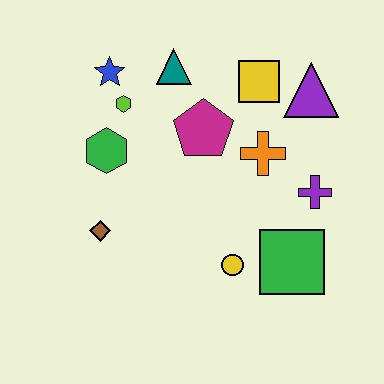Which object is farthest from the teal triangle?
The green square is farthest from the teal triangle.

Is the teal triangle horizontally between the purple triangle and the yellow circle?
No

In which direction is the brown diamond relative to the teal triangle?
The brown diamond is below the teal triangle.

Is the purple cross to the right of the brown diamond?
Yes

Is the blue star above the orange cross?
Yes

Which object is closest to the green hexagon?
The lime hexagon is closest to the green hexagon.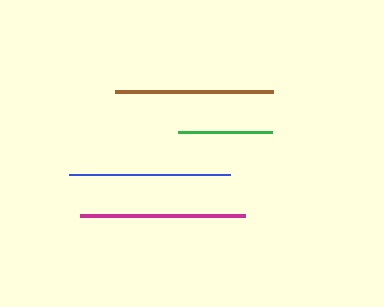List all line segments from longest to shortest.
From longest to shortest: magenta, blue, brown, green.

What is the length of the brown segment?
The brown segment is approximately 158 pixels long.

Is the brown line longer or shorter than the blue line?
The blue line is longer than the brown line.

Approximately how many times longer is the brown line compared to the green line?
The brown line is approximately 1.7 times the length of the green line.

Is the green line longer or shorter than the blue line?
The blue line is longer than the green line.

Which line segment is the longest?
The magenta line is the longest at approximately 165 pixels.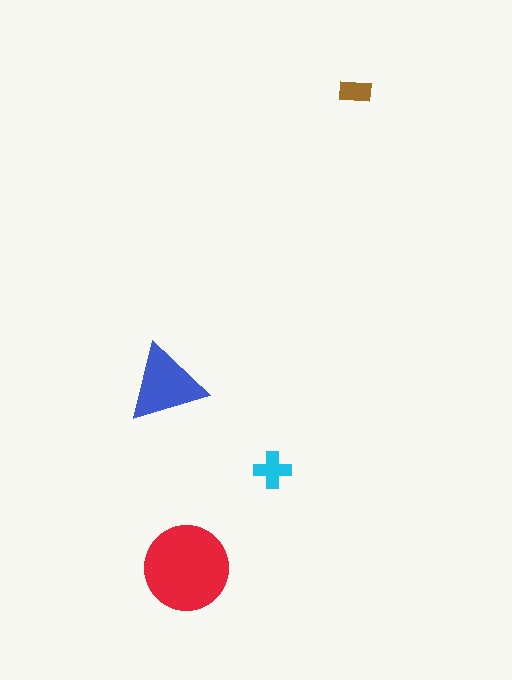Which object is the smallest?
The brown rectangle.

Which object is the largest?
The red circle.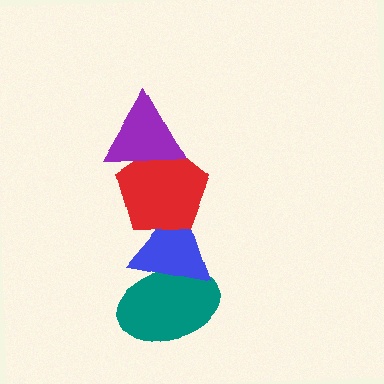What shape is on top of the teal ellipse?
The blue triangle is on top of the teal ellipse.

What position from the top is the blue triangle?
The blue triangle is 3rd from the top.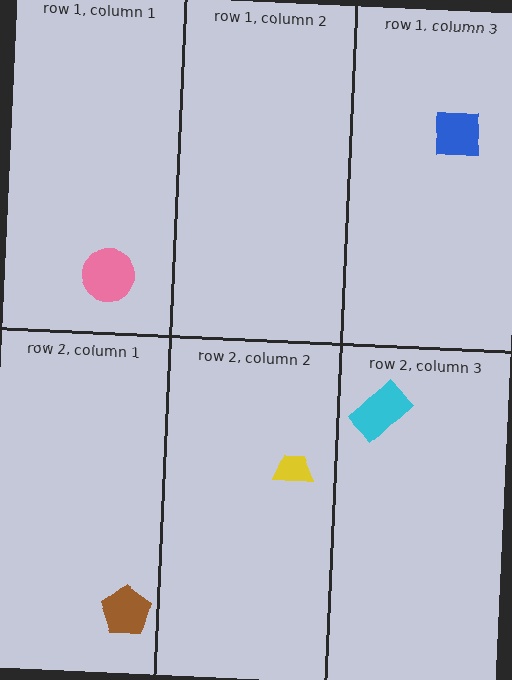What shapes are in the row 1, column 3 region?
The blue square.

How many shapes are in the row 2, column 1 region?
1.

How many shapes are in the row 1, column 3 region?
1.